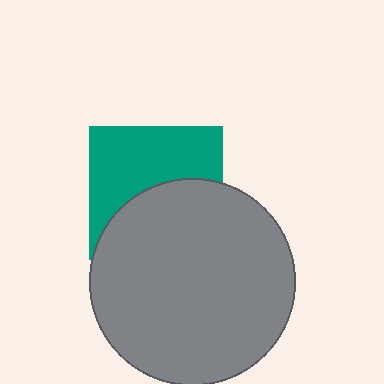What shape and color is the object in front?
The object in front is a gray circle.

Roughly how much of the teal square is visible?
About half of it is visible (roughly 52%).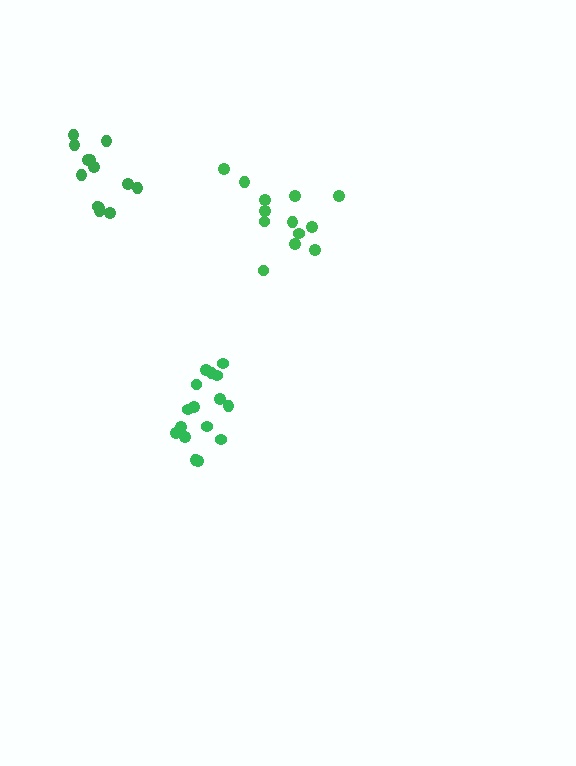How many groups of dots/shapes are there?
There are 3 groups.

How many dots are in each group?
Group 1: 13 dots, Group 2: 13 dots, Group 3: 16 dots (42 total).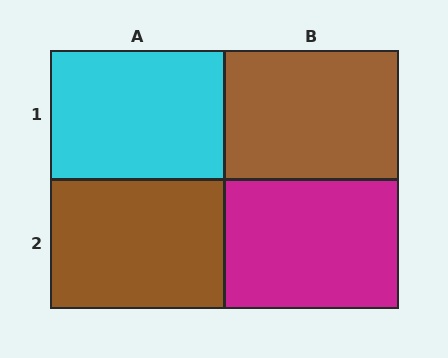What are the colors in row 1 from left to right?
Cyan, brown.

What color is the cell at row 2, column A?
Brown.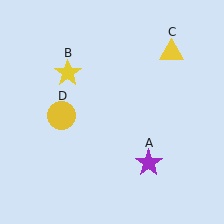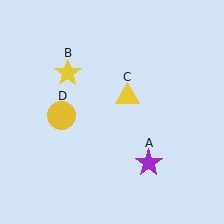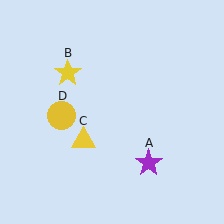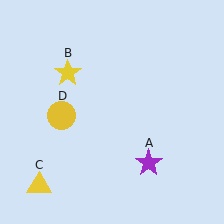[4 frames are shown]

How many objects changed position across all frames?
1 object changed position: yellow triangle (object C).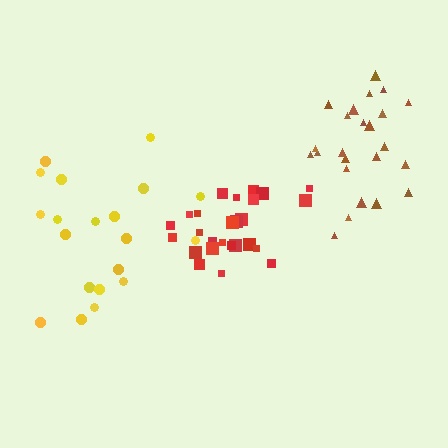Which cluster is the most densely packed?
Red.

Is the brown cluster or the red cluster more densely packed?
Red.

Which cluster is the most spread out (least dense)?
Yellow.